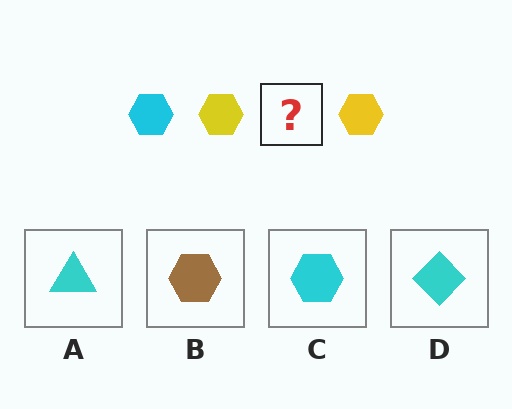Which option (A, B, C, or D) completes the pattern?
C.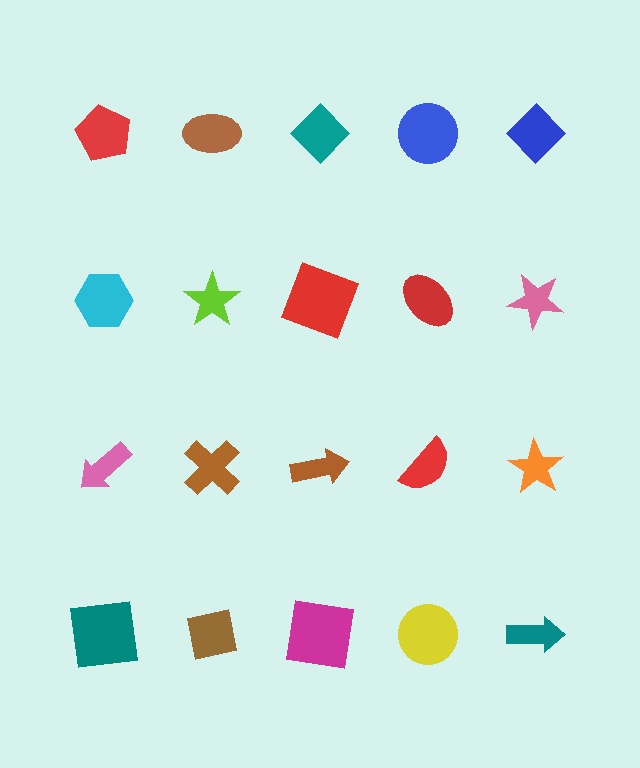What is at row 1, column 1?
A red pentagon.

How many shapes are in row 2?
5 shapes.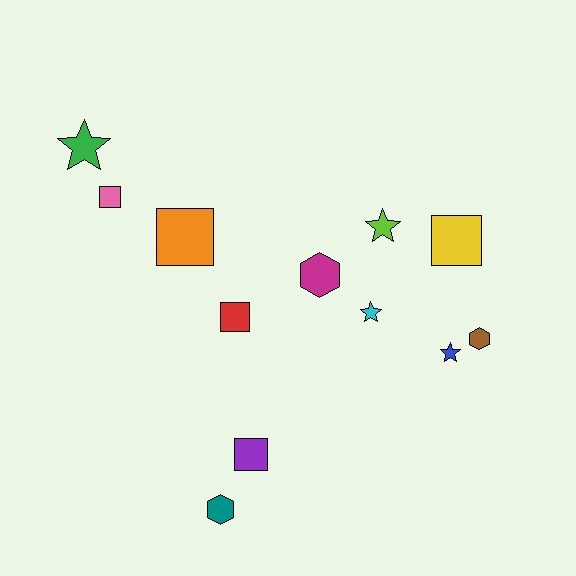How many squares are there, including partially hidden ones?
There are 5 squares.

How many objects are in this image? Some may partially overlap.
There are 12 objects.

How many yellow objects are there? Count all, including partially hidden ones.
There is 1 yellow object.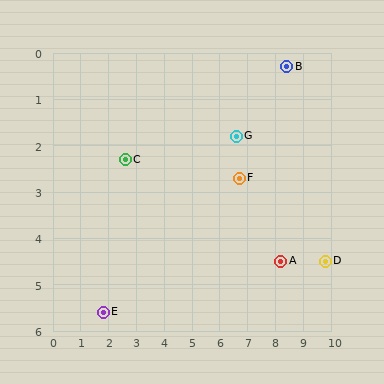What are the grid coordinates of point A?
Point A is at approximately (8.2, 4.5).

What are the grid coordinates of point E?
Point E is at approximately (1.8, 5.6).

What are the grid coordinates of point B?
Point B is at approximately (8.4, 0.3).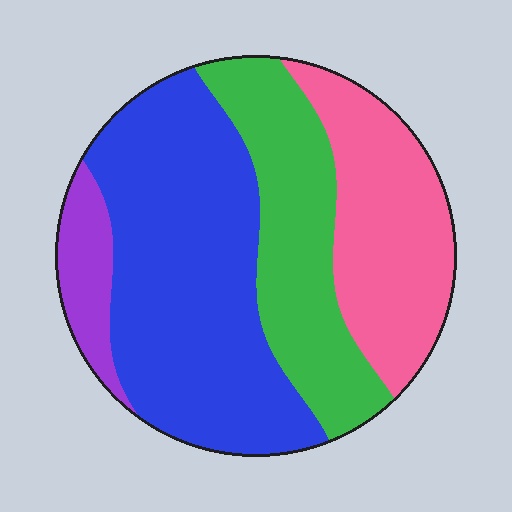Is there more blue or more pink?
Blue.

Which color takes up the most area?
Blue, at roughly 45%.